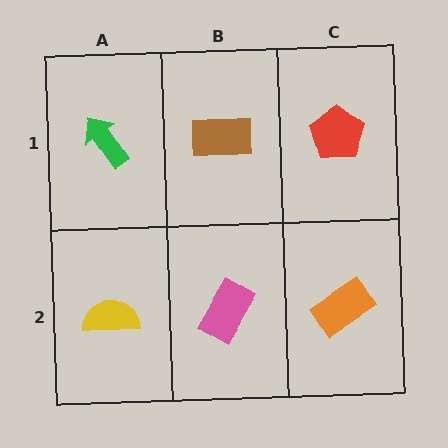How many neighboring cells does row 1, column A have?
2.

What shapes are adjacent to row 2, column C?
A red pentagon (row 1, column C), a pink rectangle (row 2, column B).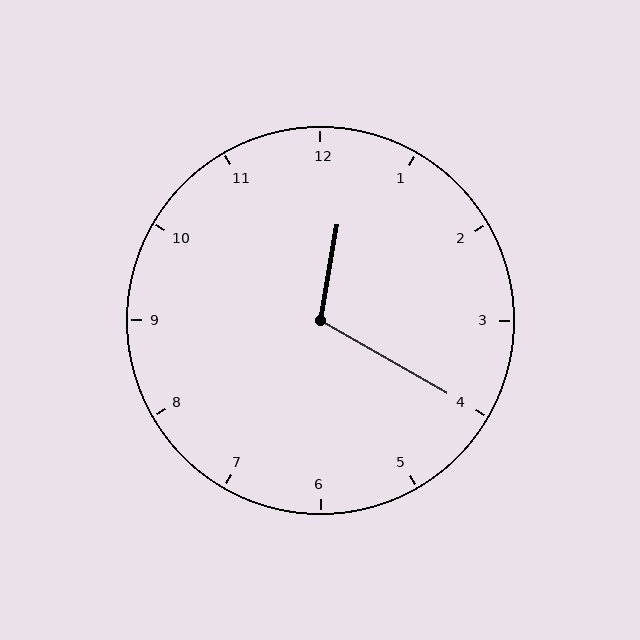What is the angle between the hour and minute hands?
Approximately 110 degrees.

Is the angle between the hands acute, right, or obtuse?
It is obtuse.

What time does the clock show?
12:20.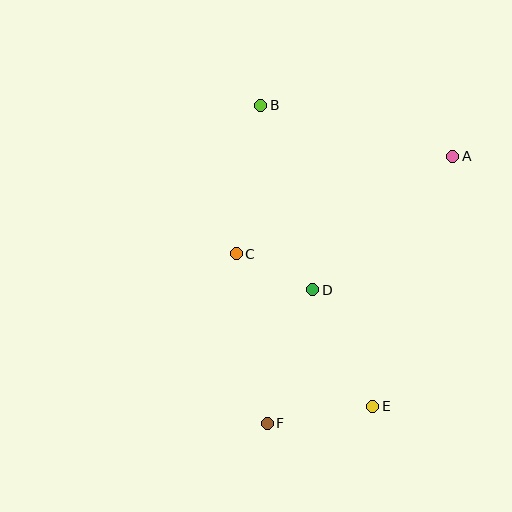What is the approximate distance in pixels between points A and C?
The distance between A and C is approximately 237 pixels.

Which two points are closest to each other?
Points C and D are closest to each other.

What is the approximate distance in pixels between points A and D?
The distance between A and D is approximately 194 pixels.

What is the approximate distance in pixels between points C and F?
The distance between C and F is approximately 172 pixels.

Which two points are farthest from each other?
Points A and F are farthest from each other.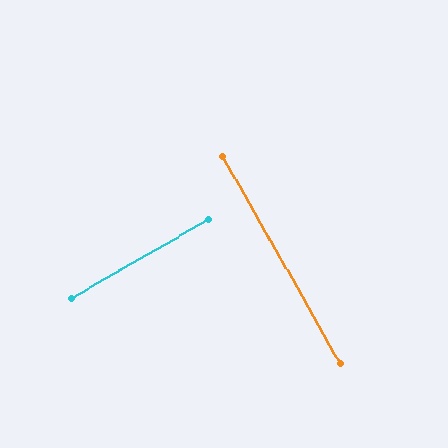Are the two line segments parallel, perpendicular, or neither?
Perpendicular — they meet at approximately 90°.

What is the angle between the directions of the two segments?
Approximately 90 degrees.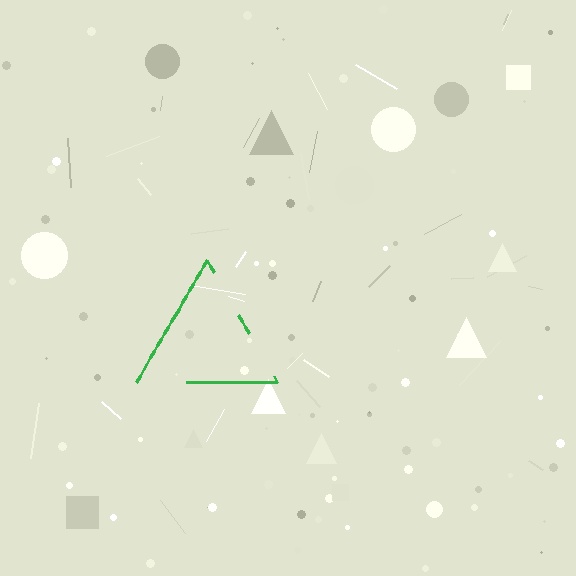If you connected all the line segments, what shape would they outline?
They would outline a triangle.